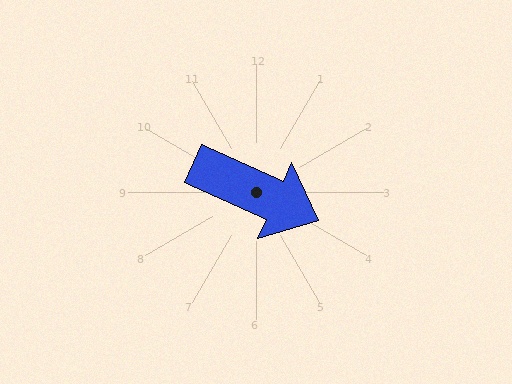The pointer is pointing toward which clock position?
Roughly 4 o'clock.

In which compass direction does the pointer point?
Southeast.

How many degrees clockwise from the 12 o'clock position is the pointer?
Approximately 114 degrees.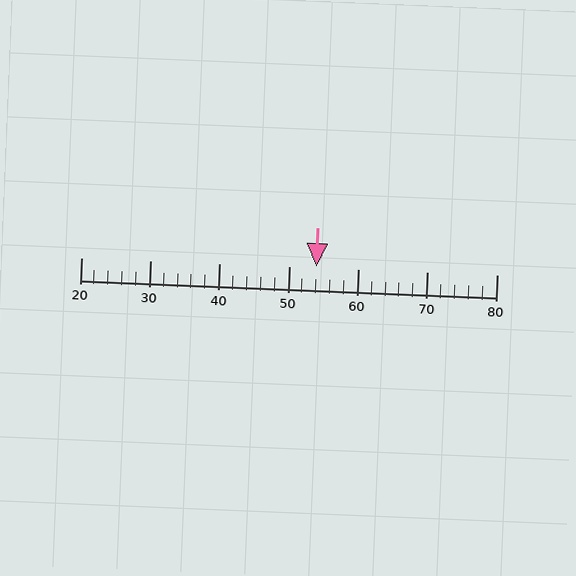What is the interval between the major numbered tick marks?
The major tick marks are spaced 10 units apart.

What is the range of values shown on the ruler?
The ruler shows values from 20 to 80.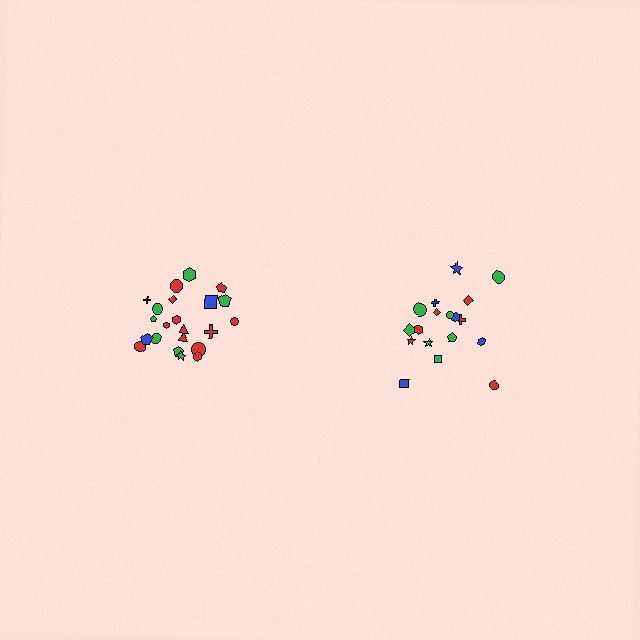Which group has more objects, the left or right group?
The left group.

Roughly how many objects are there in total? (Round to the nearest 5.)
Roughly 40 objects in total.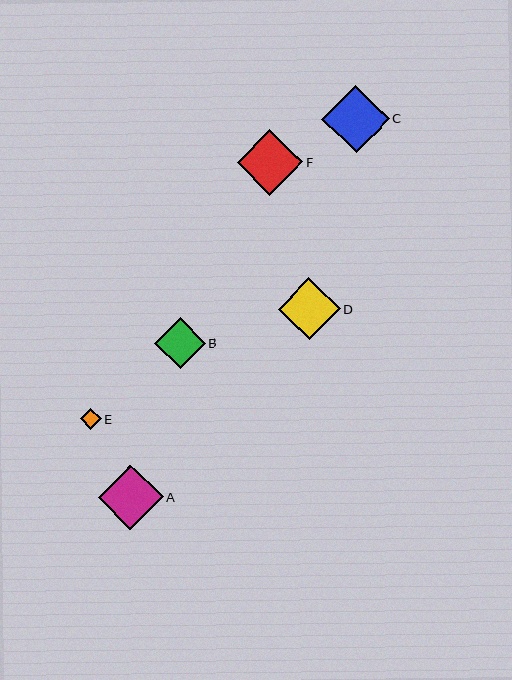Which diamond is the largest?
Diamond C is the largest with a size of approximately 67 pixels.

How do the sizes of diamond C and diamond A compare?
Diamond C and diamond A are approximately the same size.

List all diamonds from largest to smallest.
From largest to smallest: C, F, A, D, B, E.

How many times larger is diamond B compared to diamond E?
Diamond B is approximately 2.4 times the size of diamond E.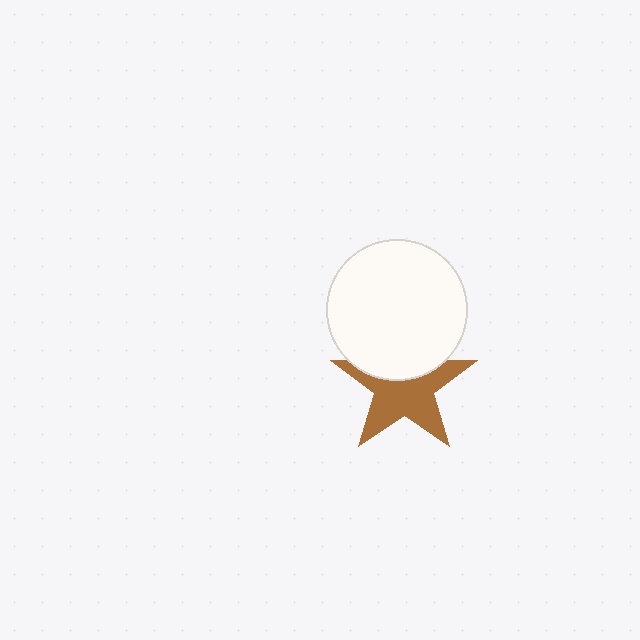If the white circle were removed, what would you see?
You would see the complete brown star.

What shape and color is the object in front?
The object in front is a white circle.